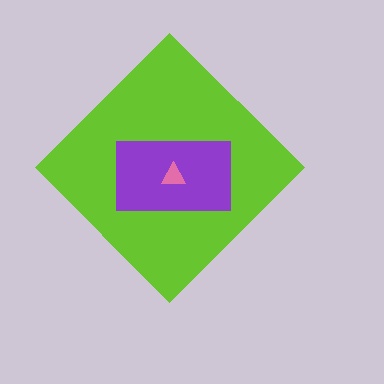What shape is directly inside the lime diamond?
The purple rectangle.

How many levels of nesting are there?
3.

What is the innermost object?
The pink triangle.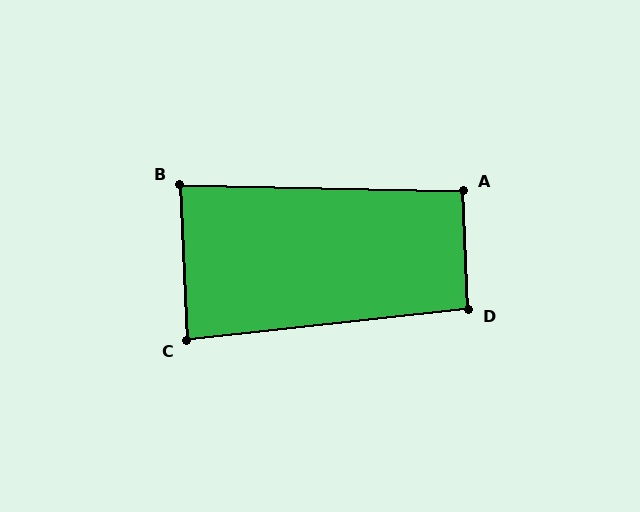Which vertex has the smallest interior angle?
B, at approximately 86 degrees.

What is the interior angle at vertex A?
Approximately 94 degrees (approximately right).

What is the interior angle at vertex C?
Approximately 86 degrees (approximately right).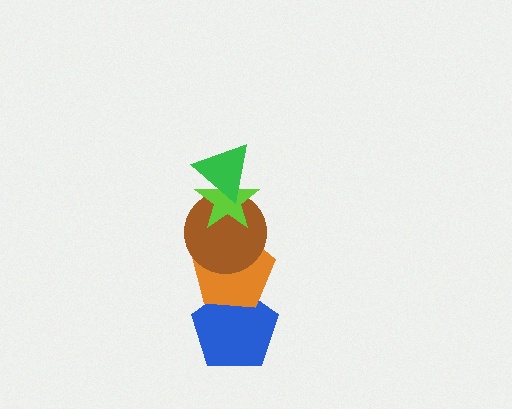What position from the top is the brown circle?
The brown circle is 3rd from the top.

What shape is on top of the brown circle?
The lime star is on top of the brown circle.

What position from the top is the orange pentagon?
The orange pentagon is 4th from the top.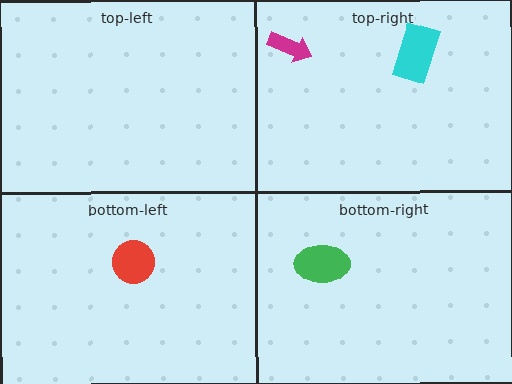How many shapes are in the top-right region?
2.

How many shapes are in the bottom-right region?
1.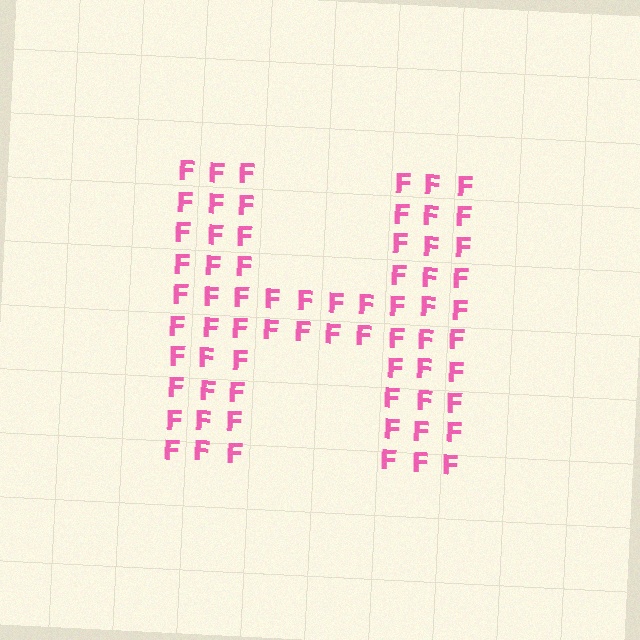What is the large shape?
The large shape is the letter H.